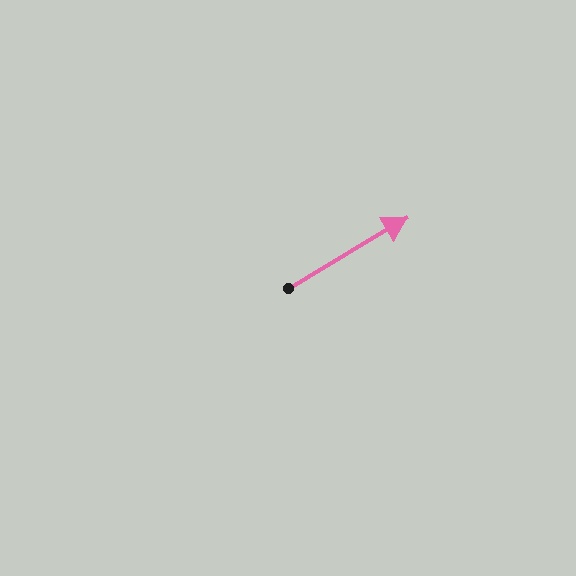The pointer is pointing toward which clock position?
Roughly 2 o'clock.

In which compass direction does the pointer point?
Northeast.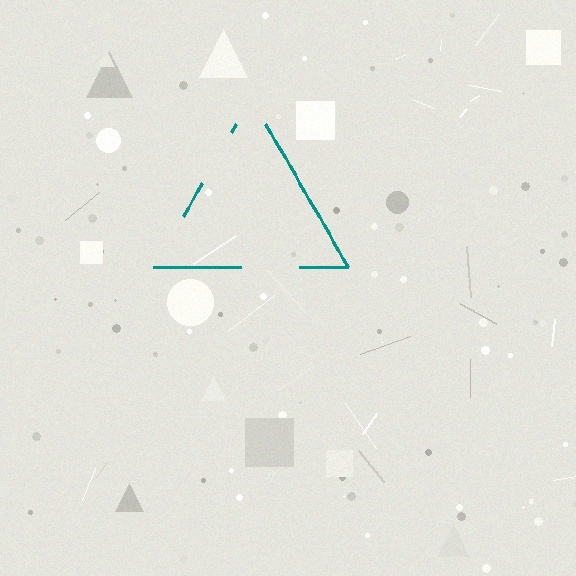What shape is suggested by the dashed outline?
The dashed outline suggests a triangle.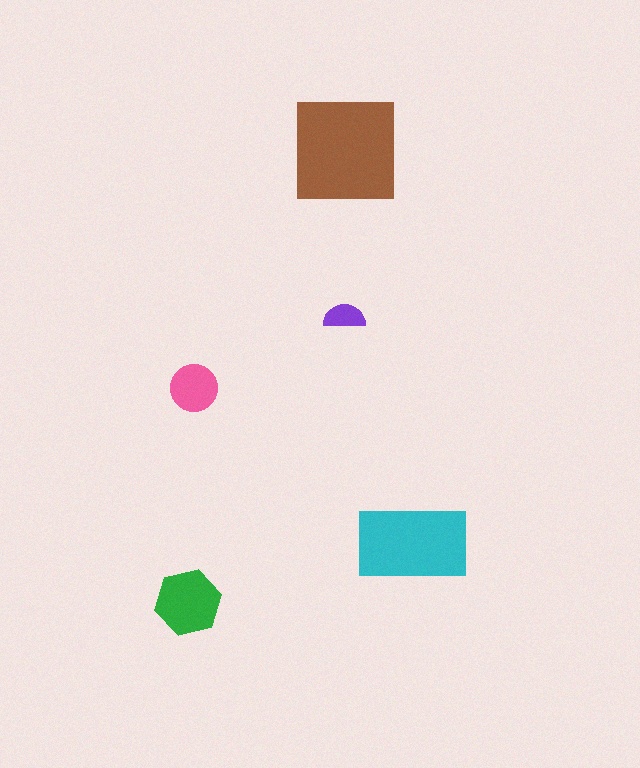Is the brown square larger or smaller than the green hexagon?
Larger.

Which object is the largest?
The brown square.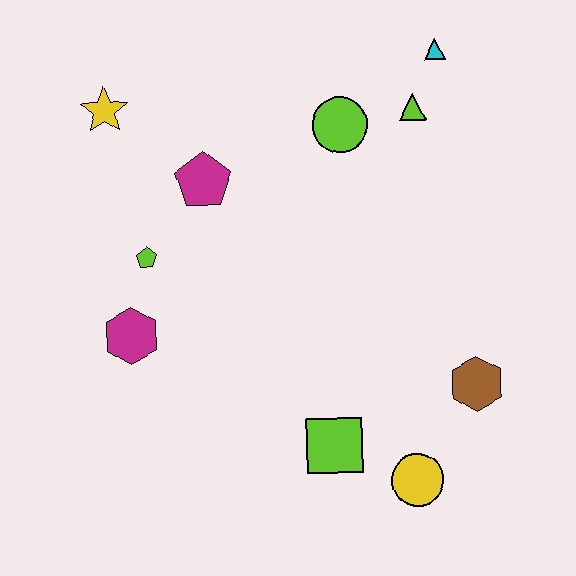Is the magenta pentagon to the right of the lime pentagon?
Yes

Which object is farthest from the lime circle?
The yellow circle is farthest from the lime circle.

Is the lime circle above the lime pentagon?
Yes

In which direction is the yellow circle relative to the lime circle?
The yellow circle is below the lime circle.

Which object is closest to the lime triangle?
The cyan triangle is closest to the lime triangle.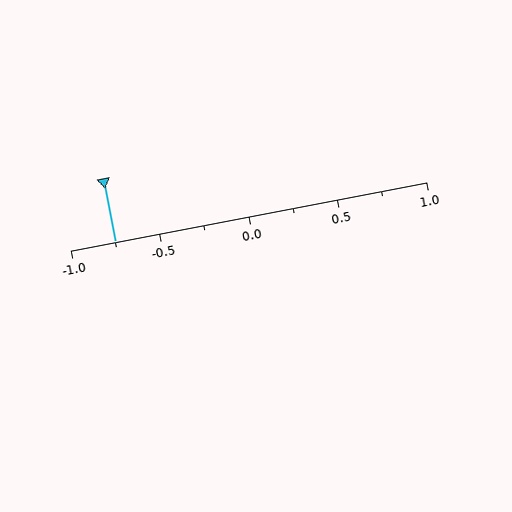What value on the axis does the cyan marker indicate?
The marker indicates approximately -0.75.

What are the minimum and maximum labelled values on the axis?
The axis runs from -1.0 to 1.0.